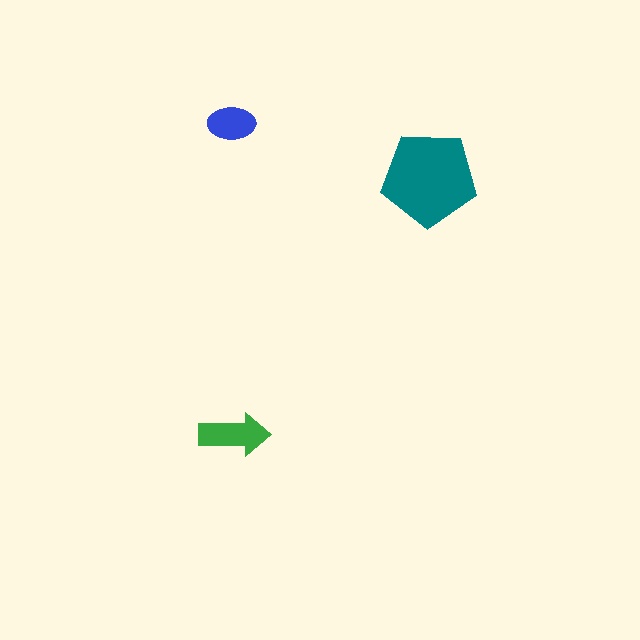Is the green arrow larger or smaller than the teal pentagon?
Smaller.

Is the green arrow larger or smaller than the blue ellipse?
Larger.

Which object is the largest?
The teal pentagon.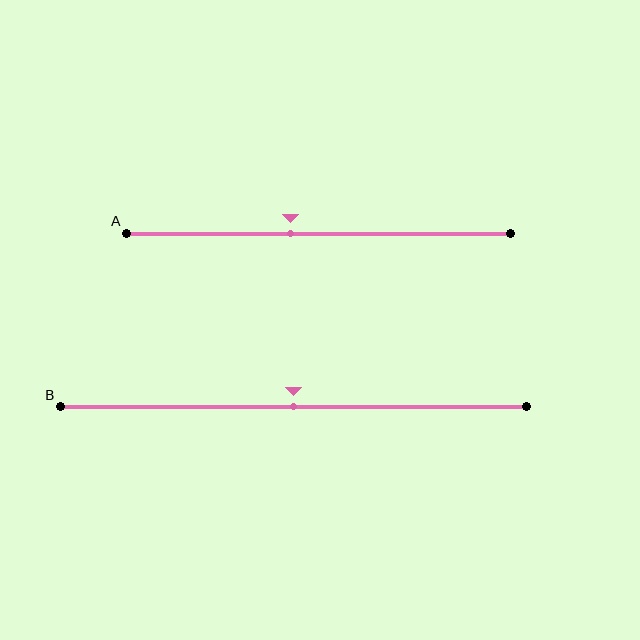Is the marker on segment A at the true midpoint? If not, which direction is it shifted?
No, the marker on segment A is shifted to the left by about 7% of the segment length.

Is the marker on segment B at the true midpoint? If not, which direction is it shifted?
Yes, the marker on segment B is at the true midpoint.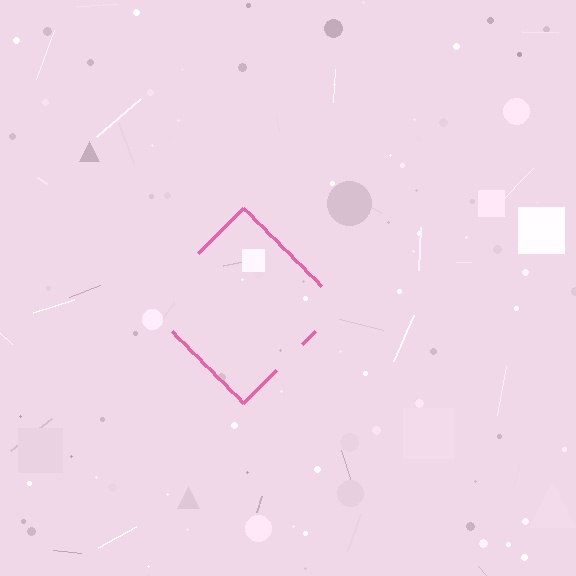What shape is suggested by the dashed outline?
The dashed outline suggests a diamond.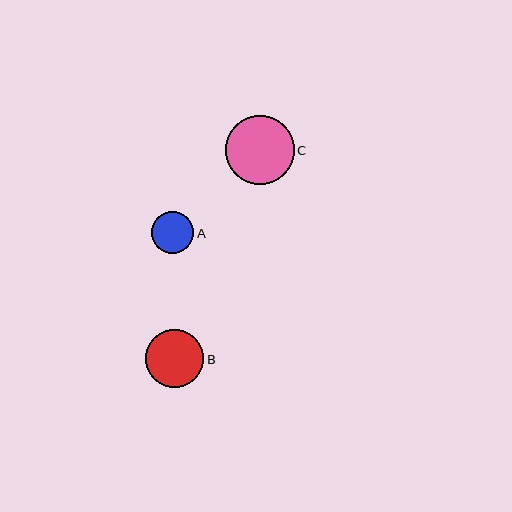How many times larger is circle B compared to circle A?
Circle B is approximately 1.4 times the size of circle A.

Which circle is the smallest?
Circle A is the smallest with a size of approximately 42 pixels.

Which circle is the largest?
Circle C is the largest with a size of approximately 69 pixels.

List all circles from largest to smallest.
From largest to smallest: C, B, A.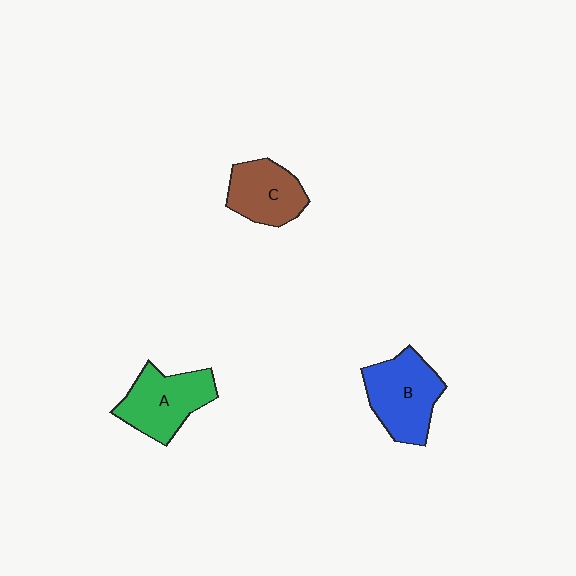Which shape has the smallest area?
Shape C (brown).